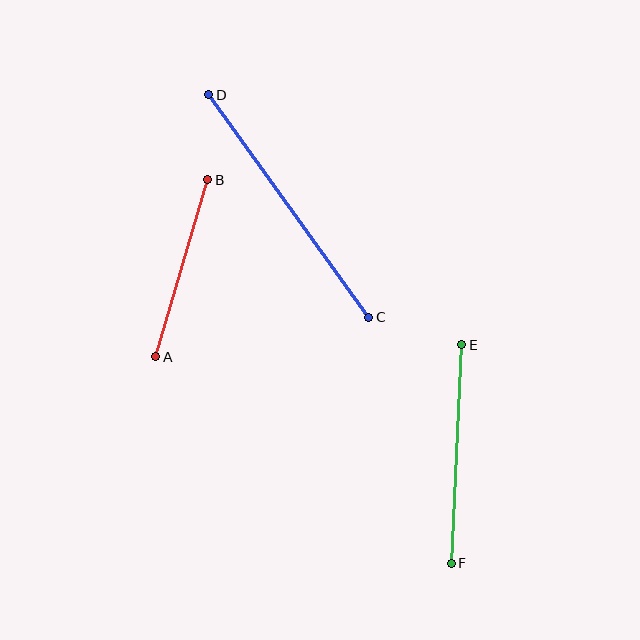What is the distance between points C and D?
The distance is approximately 274 pixels.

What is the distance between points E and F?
The distance is approximately 219 pixels.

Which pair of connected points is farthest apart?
Points C and D are farthest apart.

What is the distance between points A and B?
The distance is approximately 184 pixels.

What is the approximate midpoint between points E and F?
The midpoint is at approximately (457, 454) pixels.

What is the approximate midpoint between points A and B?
The midpoint is at approximately (182, 268) pixels.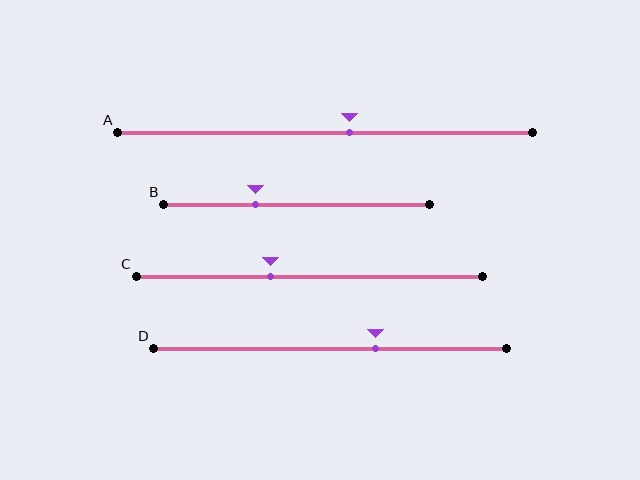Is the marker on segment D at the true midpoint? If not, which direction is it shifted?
No, the marker on segment D is shifted to the right by about 13% of the segment length.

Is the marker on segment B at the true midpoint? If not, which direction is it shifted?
No, the marker on segment B is shifted to the left by about 15% of the segment length.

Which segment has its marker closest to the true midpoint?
Segment A has its marker closest to the true midpoint.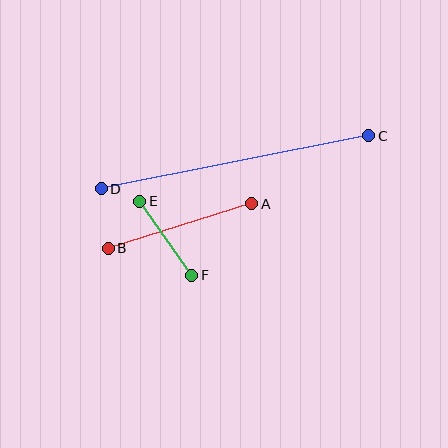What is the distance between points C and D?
The distance is approximately 273 pixels.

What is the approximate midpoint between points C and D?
The midpoint is at approximately (235, 162) pixels.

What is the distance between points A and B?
The distance is approximately 151 pixels.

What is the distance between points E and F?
The distance is approximately 91 pixels.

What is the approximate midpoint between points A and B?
The midpoint is at approximately (180, 226) pixels.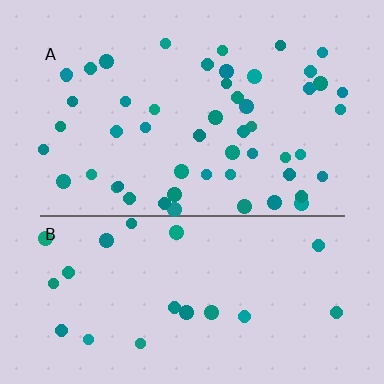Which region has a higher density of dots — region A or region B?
A (the top).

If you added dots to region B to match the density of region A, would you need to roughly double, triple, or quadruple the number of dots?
Approximately triple.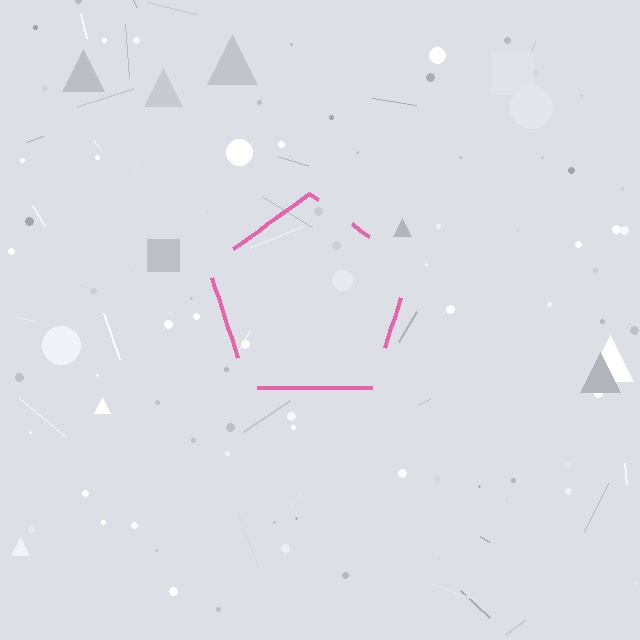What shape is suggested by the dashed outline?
The dashed outline suggests a pentagon.